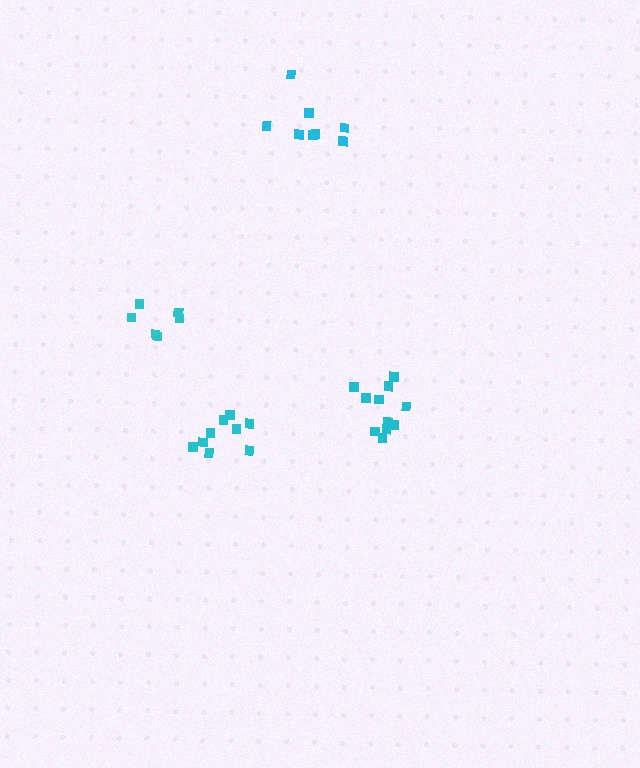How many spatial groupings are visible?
There are 4 spatial groupings.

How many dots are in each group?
Group 1: 8 dots, Group 2: 6 dots, Group 3: 9 dots, Group 4: 11 dots (34 total).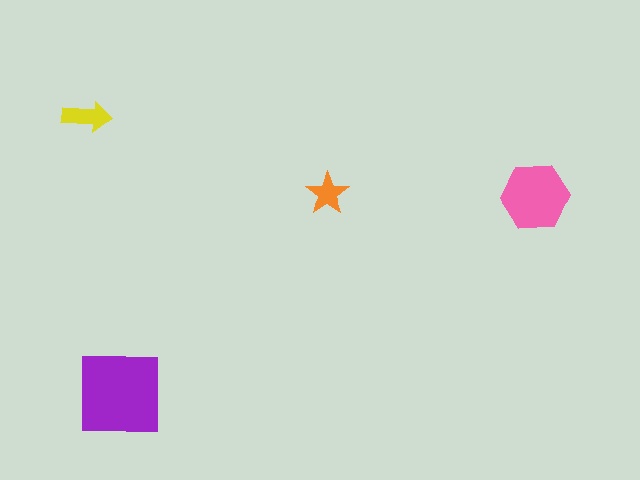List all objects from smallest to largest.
The orange star, the yellow arrow, the pink hexagon, the purple square.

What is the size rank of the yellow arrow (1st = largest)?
3rd.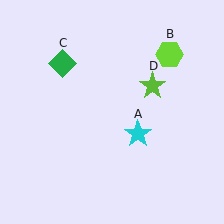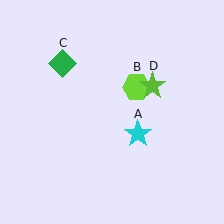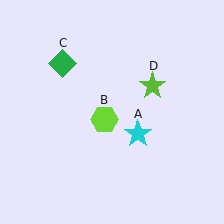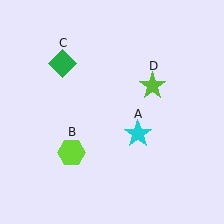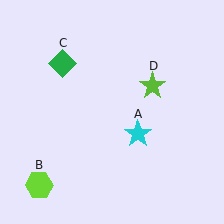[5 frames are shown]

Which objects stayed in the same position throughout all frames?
Cyan star (object A) and green diamond (object C) and lime star (object D) remained stationary.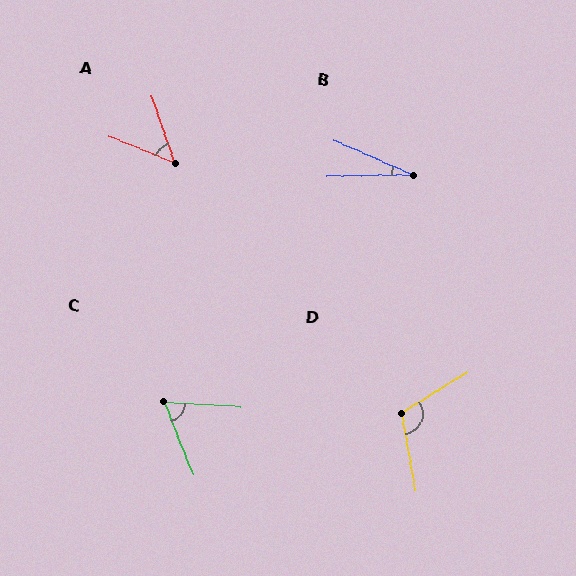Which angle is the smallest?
B, at approximately 25 degrees.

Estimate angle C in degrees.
Approximately 64 degrees.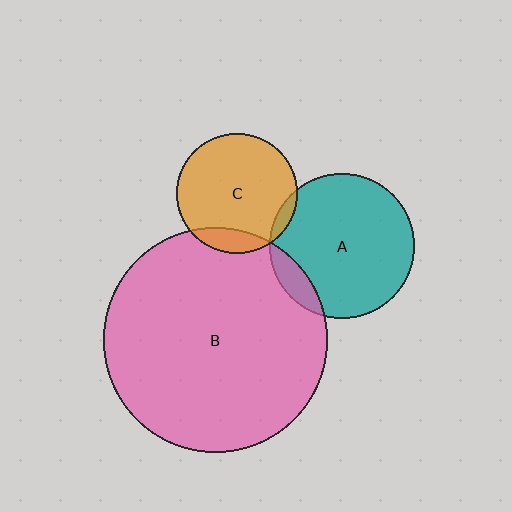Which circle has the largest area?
Circle B (pink).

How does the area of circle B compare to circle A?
Approximately 2.4 times.